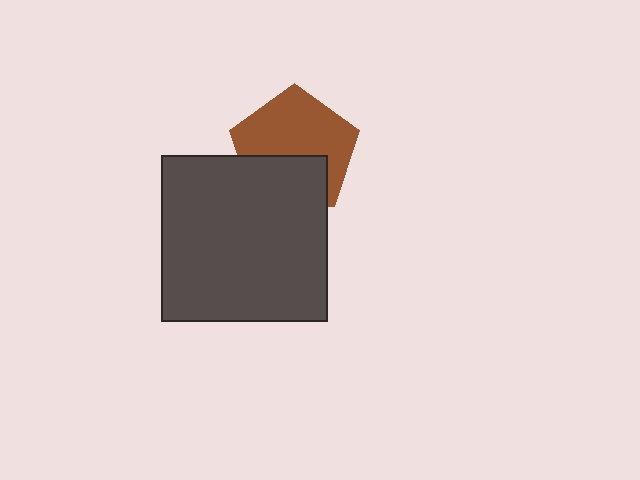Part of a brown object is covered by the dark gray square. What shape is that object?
It is a pentagon.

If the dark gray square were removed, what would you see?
You would see the complete brown pentagon.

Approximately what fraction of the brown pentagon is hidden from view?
Roughly 38% of the brown pentagon is hidden behind the dark gray square.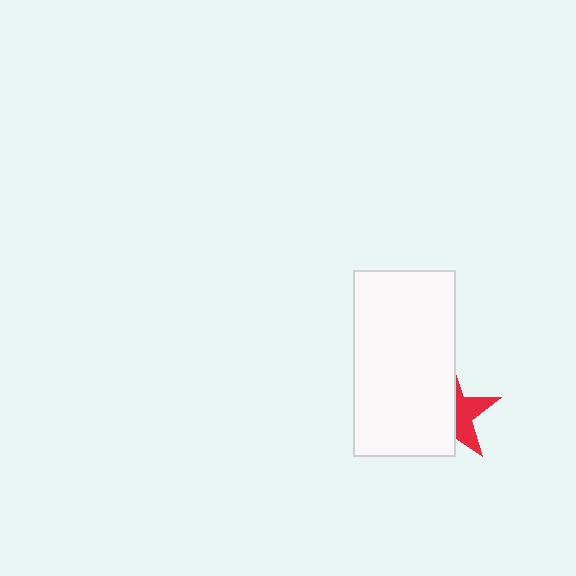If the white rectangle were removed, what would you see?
You would see the complete red star.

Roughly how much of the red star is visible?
A small part of it is visible (roughly 42%).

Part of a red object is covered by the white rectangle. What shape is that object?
It is a star.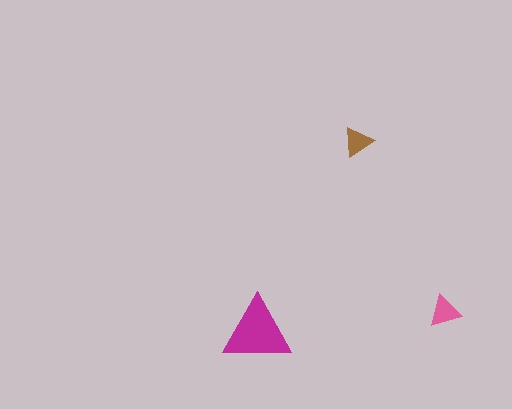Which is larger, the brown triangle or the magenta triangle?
The magenta one.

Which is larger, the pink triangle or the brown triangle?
The pink one.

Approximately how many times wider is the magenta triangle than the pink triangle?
About 2 times wider.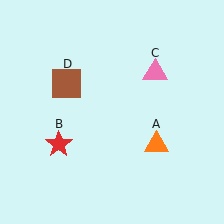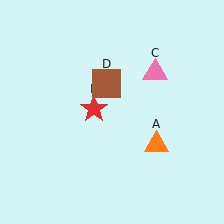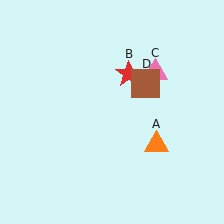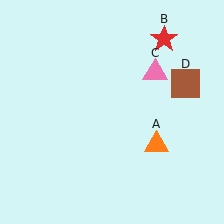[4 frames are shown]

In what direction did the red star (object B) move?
The red star (object B) moved up and to the right.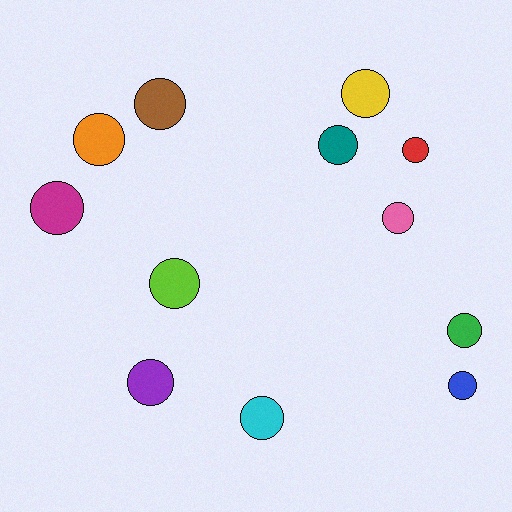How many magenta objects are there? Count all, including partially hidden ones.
There is 1 magenta object.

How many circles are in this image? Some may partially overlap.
There are 12 circles.